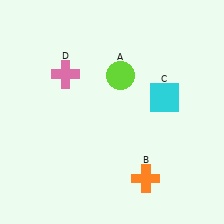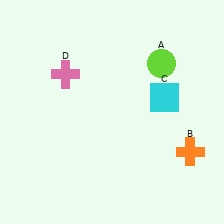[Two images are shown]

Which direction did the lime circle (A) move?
The lime circle (A) moved right.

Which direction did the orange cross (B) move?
The orange cross (B) moved right.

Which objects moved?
The objects that moved are: the lime circle (A), the orange cross (B).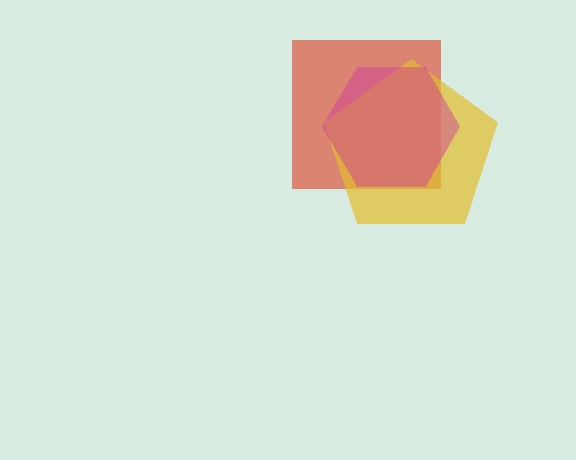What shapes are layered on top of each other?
The layered shapes are: a red square, a yellow pentagon, a magenta hexagon.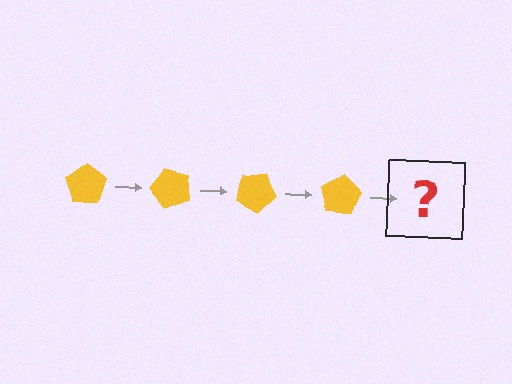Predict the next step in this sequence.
The next step is a yellow pentagon rotated 200 degrees.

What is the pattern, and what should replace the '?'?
The pattern is that the pentagon rotates 50 degrees each step. The '?' should be a yellow pentagon rotated 200 degrees.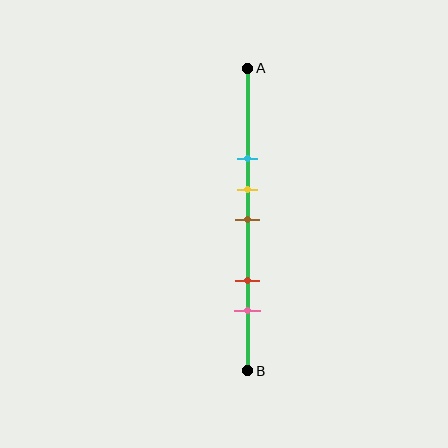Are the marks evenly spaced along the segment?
No, the marks are not evenly spaced.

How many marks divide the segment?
There are 5 marks dividing the segment.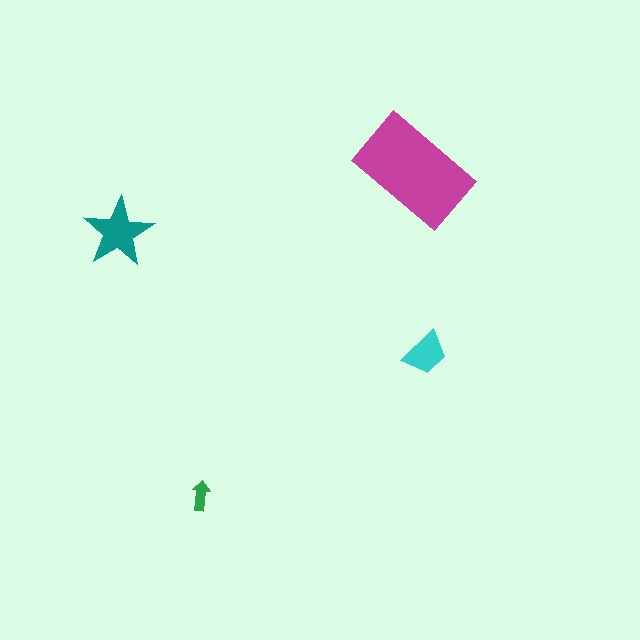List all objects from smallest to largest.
The green arrow, the cyan trapezoid, the teal star, the magenta rectangle.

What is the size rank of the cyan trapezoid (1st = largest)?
3rd.